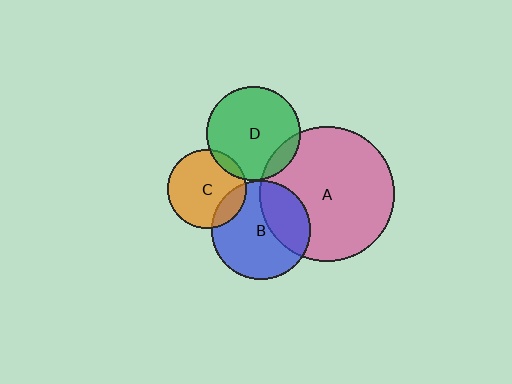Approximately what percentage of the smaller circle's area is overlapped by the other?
Approximately 10%.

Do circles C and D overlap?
Yes.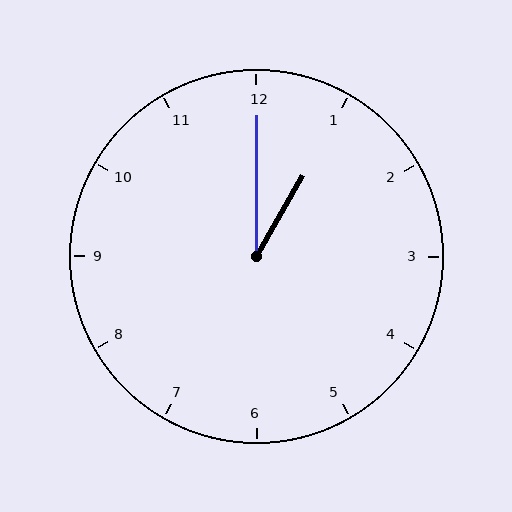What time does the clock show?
1:00.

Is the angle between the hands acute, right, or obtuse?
It is acute.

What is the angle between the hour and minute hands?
Approximately 30 degrees.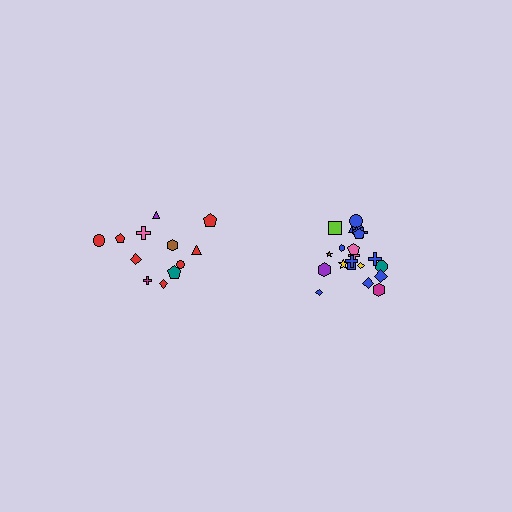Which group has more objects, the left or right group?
The right group.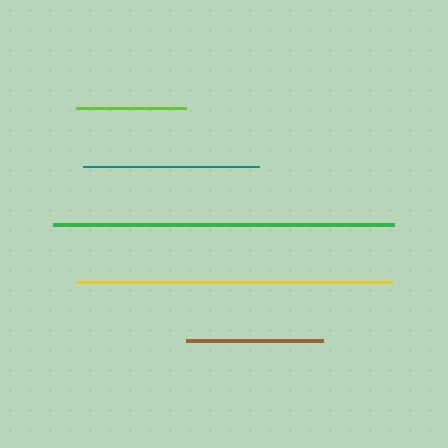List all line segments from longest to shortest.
From longest to shortest: green, yellow, teal, brown, lime.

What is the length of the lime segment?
The lime segment is approximately 110 pixels long.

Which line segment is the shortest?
The lime line is the shortest at approximately 110 pixels.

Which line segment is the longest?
The green line is the longest at approximately 341 pixels.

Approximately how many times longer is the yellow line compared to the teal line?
The yellow line is approximately 1.8 times the length of the teal line.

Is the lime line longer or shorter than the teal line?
The teal line is longer than the lime line.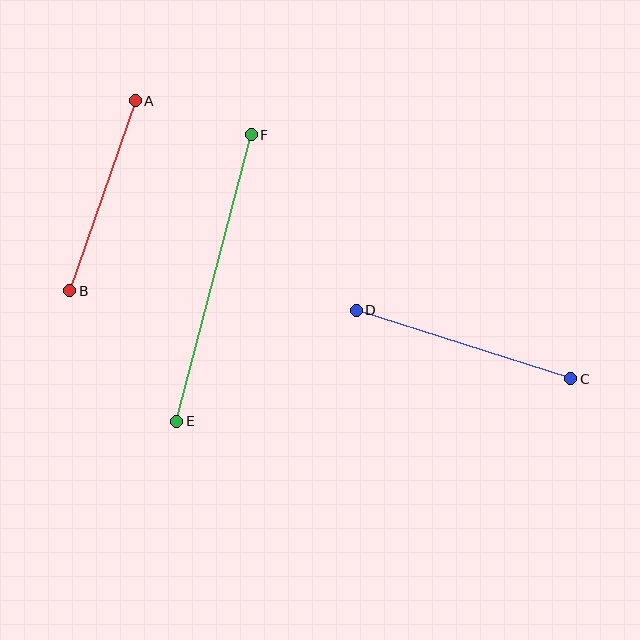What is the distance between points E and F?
The distance is approximately 296 pixels.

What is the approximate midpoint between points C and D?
The midpoint is at approximately (463, 345) pixels.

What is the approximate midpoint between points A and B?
The midpoint is at approximately (102, 196) pixels.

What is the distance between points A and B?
The distance is approximately 201 pixels.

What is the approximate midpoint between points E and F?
The midpoint is at approximately (214, 278) pixels.